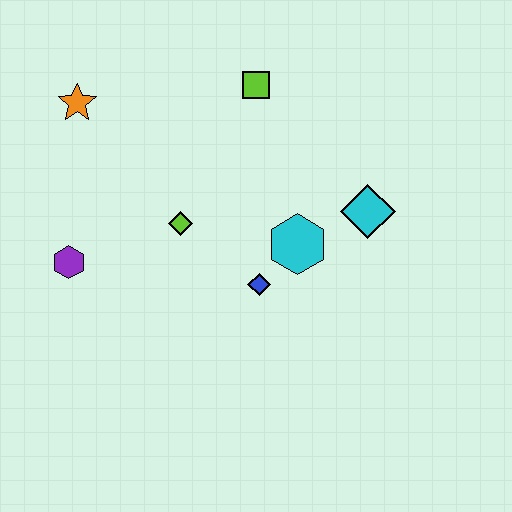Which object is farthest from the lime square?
The purple hexagon is farthest from the lime square.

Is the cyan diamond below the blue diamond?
No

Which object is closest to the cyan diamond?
The cyan hexagon is closest to the cyan diamond.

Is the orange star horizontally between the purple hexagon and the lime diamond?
Yes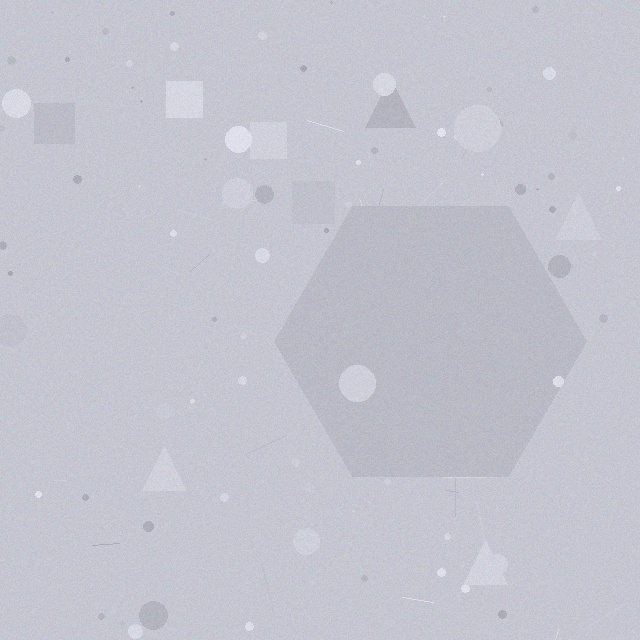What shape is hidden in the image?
A hexagon is hidden in the image.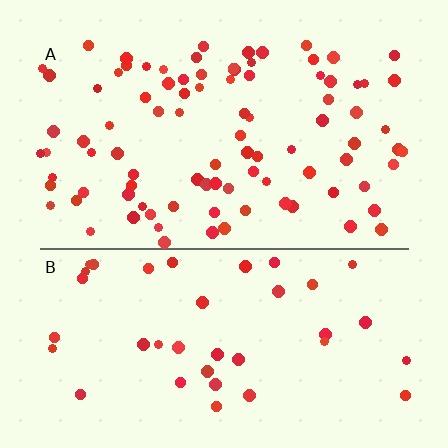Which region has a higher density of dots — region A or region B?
A (the top).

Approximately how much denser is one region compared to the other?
Approximately 2.3× — region A over region B.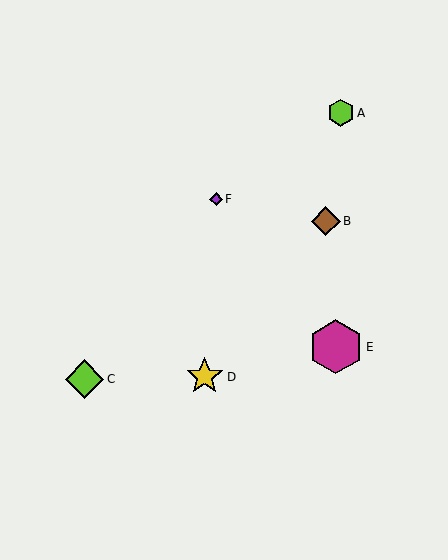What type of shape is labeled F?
Shape F is a purple diamond.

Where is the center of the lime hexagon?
The center of the lime hexagon is at (341, 113).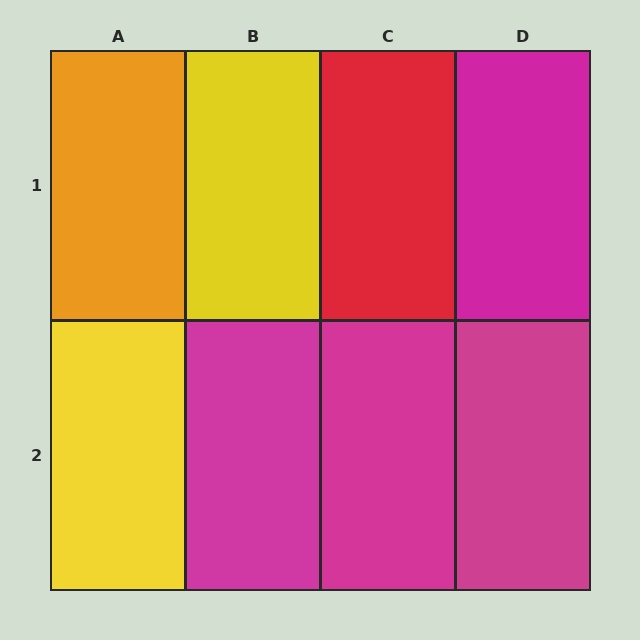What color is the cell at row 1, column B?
Yellow.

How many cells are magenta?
4 cells are magenta.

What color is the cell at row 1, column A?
Orange.